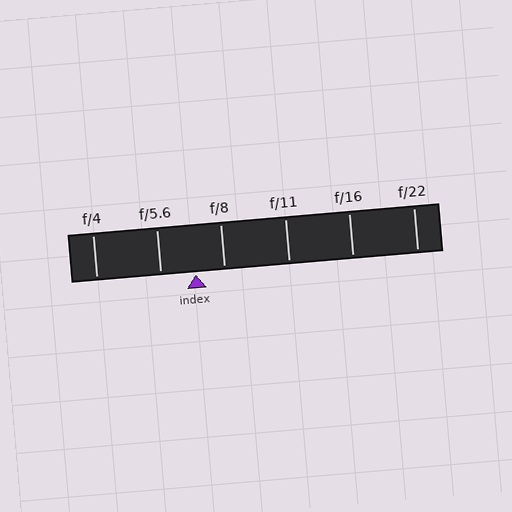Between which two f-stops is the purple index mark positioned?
The index mark is between f/5.6 and f/8.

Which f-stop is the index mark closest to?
The index mark is closest to f/8.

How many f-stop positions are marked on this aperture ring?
There are 6 f-stop positions marked.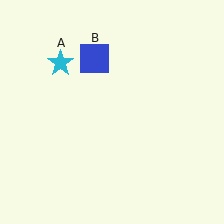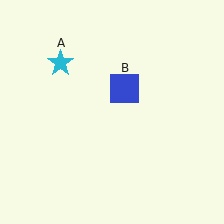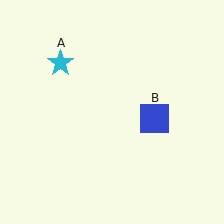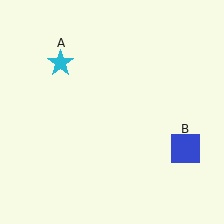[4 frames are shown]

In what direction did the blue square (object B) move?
The blue square (object B) moved down and to the right.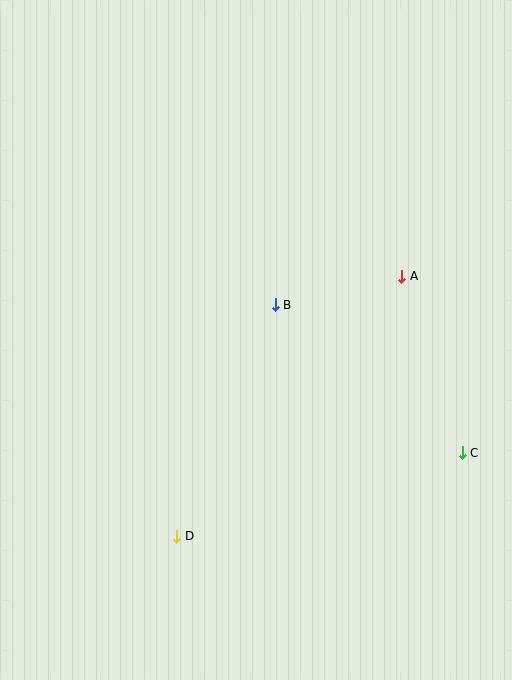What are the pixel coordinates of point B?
Point B is at (275, 305).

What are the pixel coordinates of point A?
Point A is at (402, 276).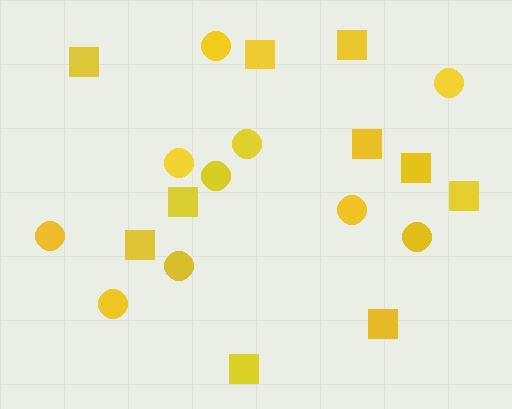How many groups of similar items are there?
There are 2 groups: one group of circles (10) and one group of squares (10).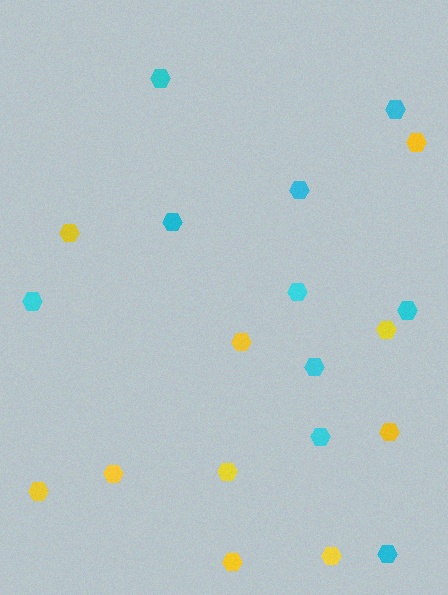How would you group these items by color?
There are 2 groups: one group of cyan hexagons (10) and one group of yellow hexagons (10).